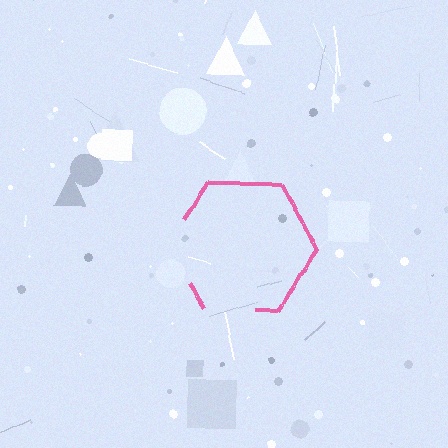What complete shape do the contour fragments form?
The contour fragments form a hexagon.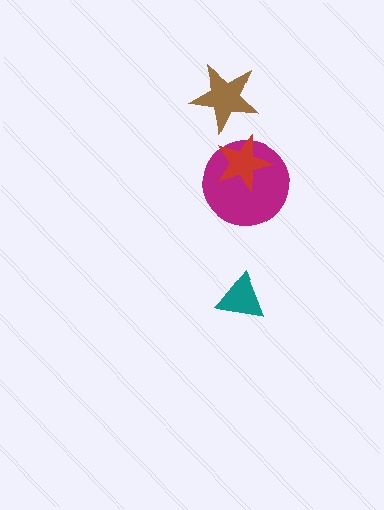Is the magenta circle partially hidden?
Yes, it is partially covered by another shape.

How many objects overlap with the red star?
1 object overlaps with the red star.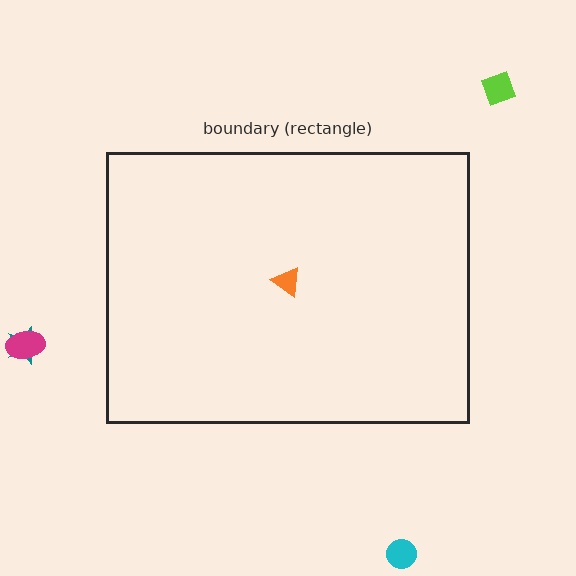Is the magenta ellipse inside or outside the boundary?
Outside.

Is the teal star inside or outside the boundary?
Outside.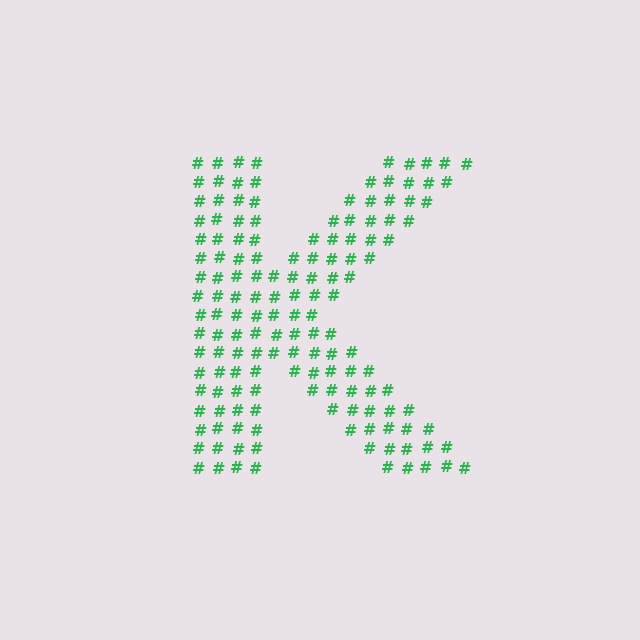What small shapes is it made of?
It is made of small hash symbols.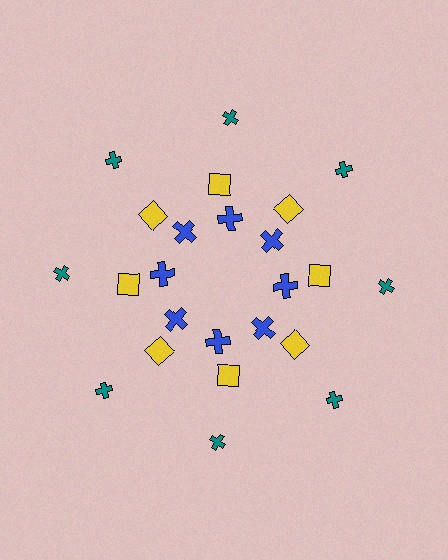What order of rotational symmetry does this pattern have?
This pattern has 8-fold rotational symmetry.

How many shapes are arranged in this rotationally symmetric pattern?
There are 24 shapes, arranged in 8 groups of 3.